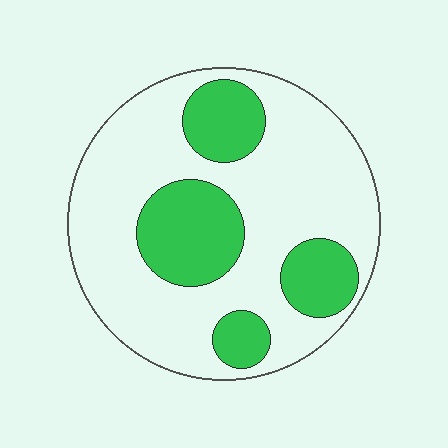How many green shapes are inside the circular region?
4.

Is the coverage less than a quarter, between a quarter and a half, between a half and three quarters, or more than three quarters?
Between a quarter and a half.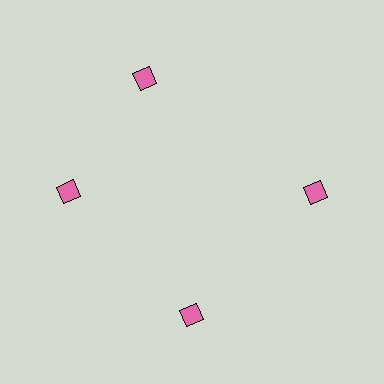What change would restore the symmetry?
The symmetry would be restored by rotating it back into even spacing with its neighbors so that all 4 squares sit at equal angles and equal distance from the center.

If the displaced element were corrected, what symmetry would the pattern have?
It would have 4-fold rotational symmetry — the pattern would map onto itself every 90 degrees.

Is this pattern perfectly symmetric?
No. The 4 pink squares are arranged in a ring, but one element near the 12 o'clock position is rotated out of alignment along the ring, breaking the 4-fold rotational symmetry.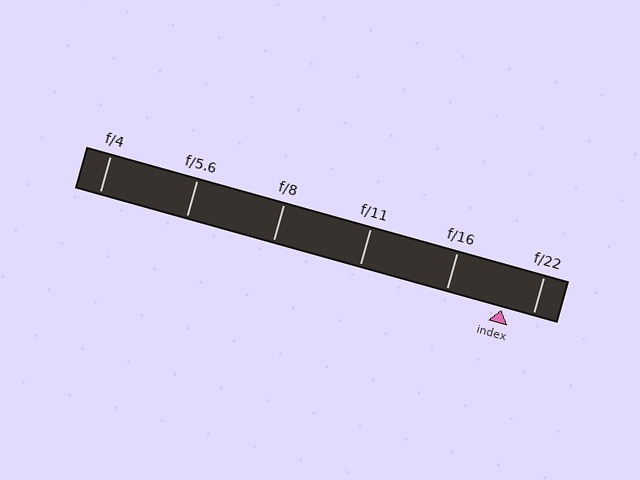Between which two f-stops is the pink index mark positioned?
The index mark is between f/16 and f/22.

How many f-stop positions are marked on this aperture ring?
There are 6 f-stop positions marked.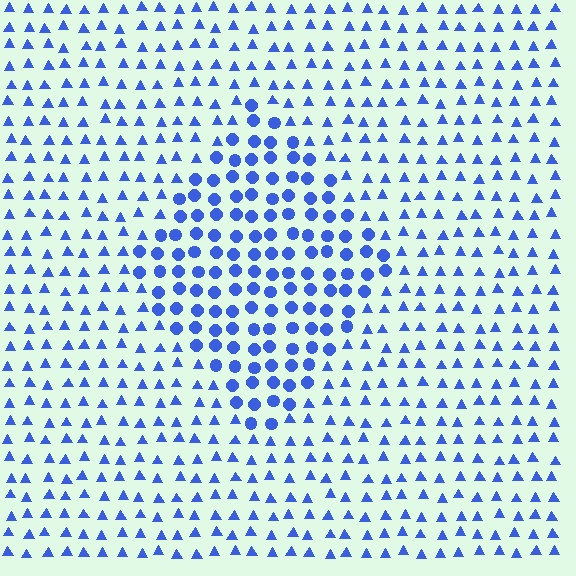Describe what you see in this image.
The image is filled with small blue elements arranged in a uniform grid. A diamond-shaped region contains circles, while the surrounding area contains triangles. The boundary is defined purely by the change in element shape.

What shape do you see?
I see a diamond.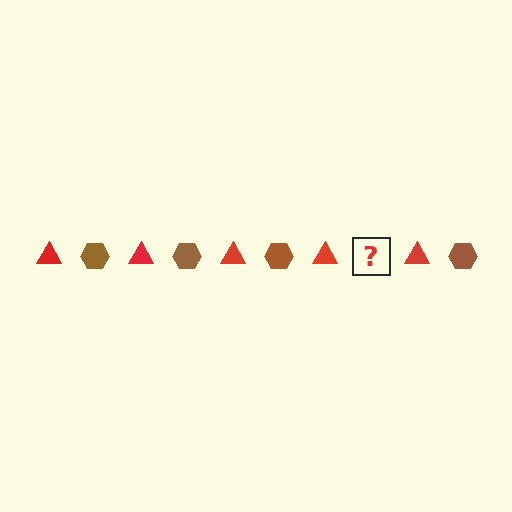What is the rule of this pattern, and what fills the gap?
The rule is that the pattern alternates between red triangle and brown hexagon. The gap should be filled with a brown hexagon.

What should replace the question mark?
The question mark should be replaced with a brown hexagon.